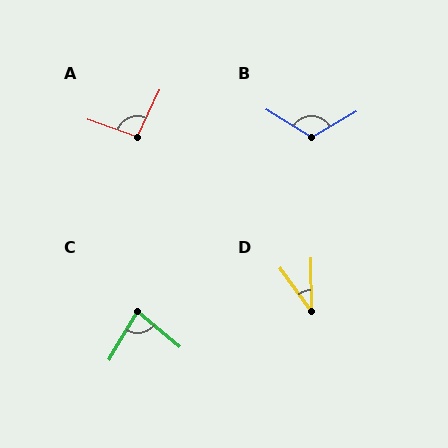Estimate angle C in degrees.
Approximately 81 degrees.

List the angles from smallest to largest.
D (36°), C (81°), A (95°), B (119°).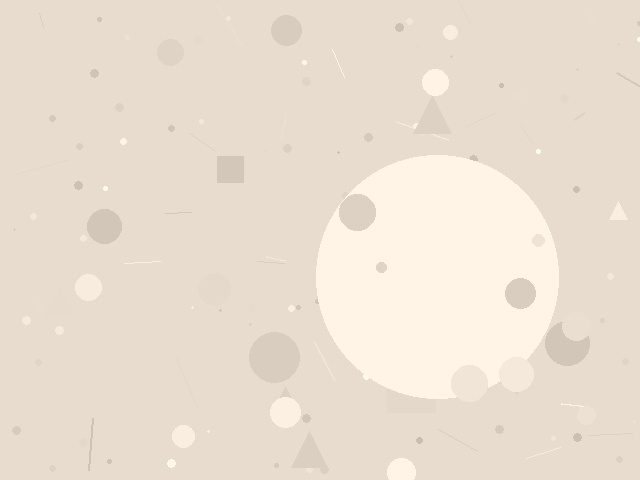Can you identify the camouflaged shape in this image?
The camouflaged shape is a circle.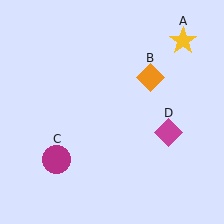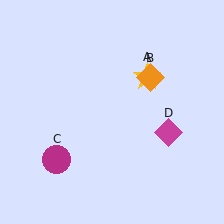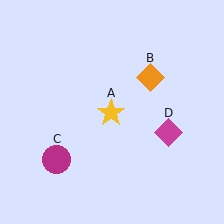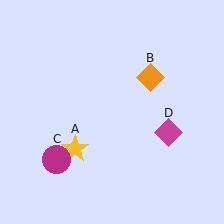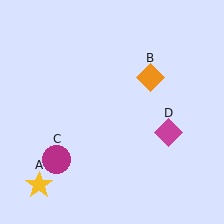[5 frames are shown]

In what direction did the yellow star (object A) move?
The yellow star (object A) moved down and to the left.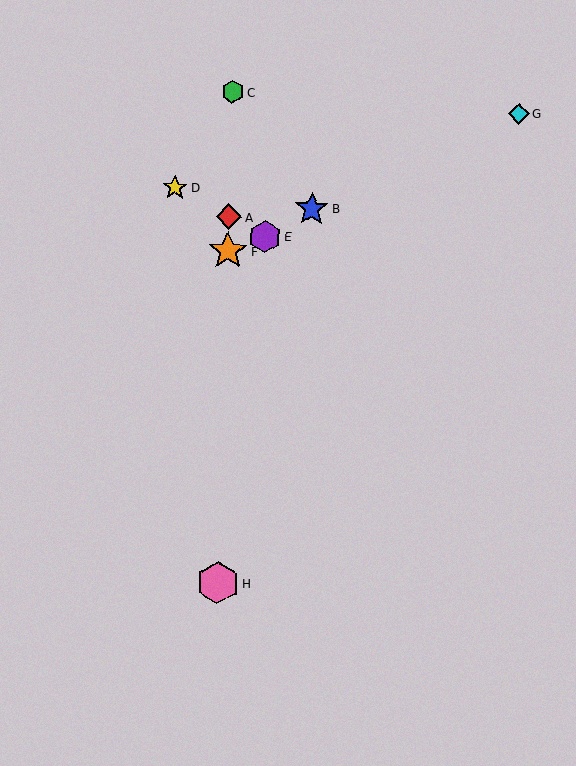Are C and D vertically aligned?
No, C is at x≈233 and D is at x≈175.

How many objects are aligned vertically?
4 objects (A, C, F, H) are aligned vertically.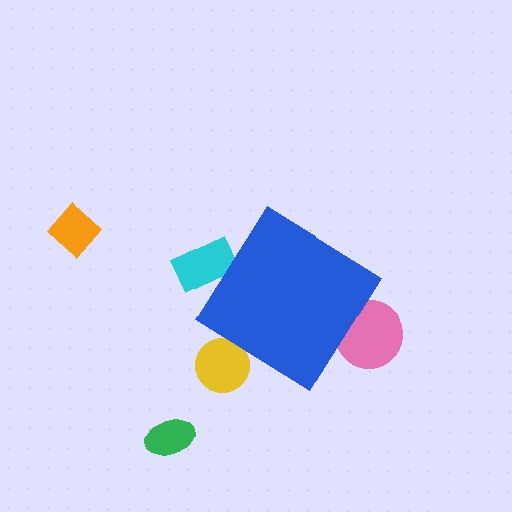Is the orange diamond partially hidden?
No, the orange diamond is fully visible.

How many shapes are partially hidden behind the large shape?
3 shapes are partially hidden.